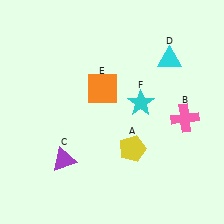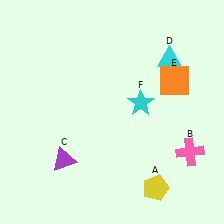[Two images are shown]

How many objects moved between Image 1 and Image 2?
3 objects moved between the two images.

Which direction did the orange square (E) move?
The orange square (E) moved right.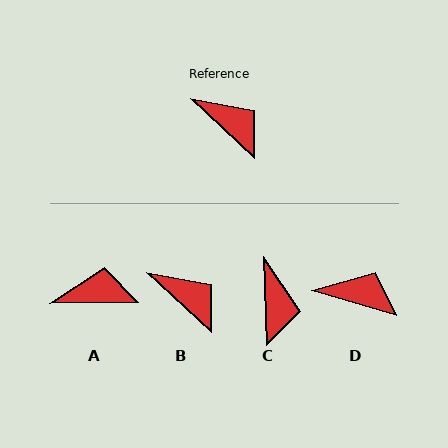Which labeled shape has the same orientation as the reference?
B.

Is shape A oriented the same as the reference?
No, it is off by about 44 degrees.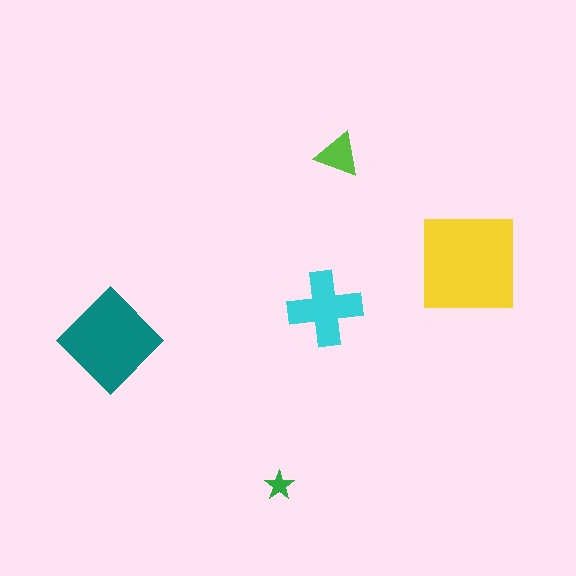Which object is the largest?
The yellow square.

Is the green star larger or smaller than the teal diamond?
Smaller.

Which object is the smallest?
The green star.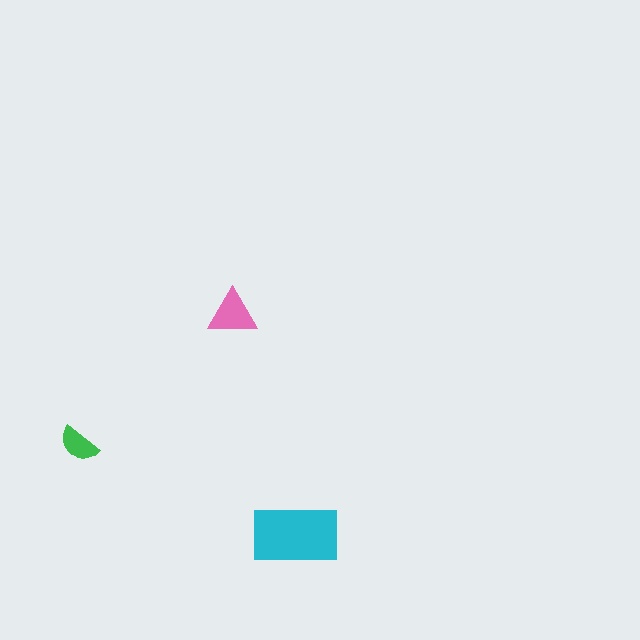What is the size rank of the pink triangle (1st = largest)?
2nd.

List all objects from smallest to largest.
The green semicircle, the pink triangle, the cyan rectangle.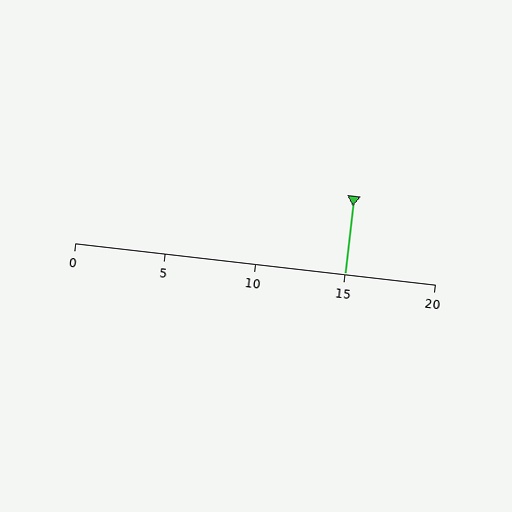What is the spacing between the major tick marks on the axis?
The major ticks are spaced 5 apart.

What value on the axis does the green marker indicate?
The marker indicates approximately 15.